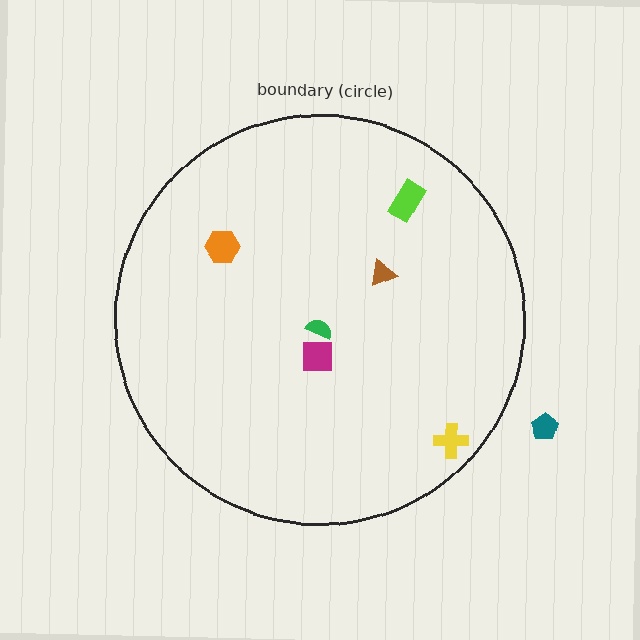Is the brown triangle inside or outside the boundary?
Inside.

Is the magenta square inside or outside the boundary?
Inside.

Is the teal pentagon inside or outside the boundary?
Outside.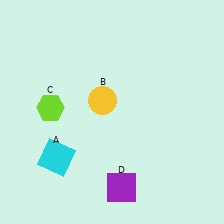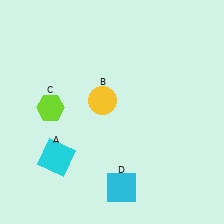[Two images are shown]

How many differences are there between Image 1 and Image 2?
There is 1 difference between the two images.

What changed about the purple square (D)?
In Image 1, D is purple. In Image 2, it changed to cyan.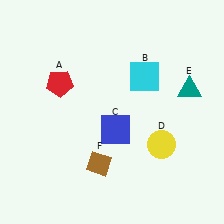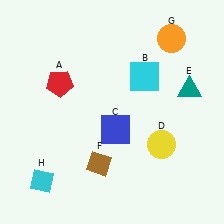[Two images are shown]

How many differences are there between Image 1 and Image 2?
There are 2 differences between the two images.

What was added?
An orange circle (G), a cyan diamond (H) were added in Image 2.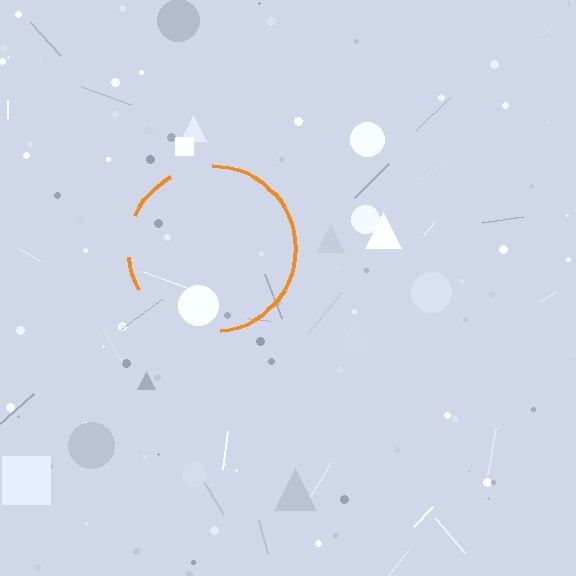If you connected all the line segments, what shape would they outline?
They would outline a circle.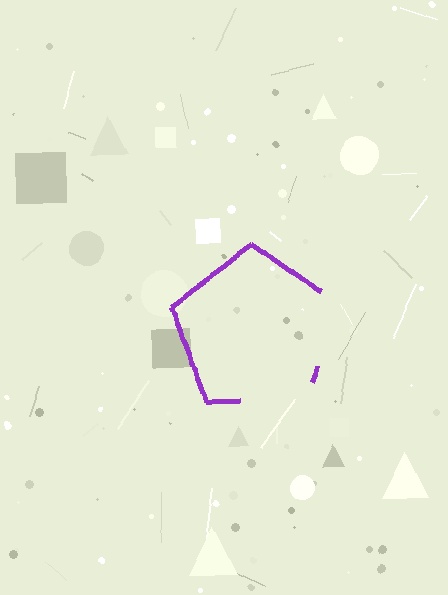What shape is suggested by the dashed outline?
The dashed outline suggests a pentagon.